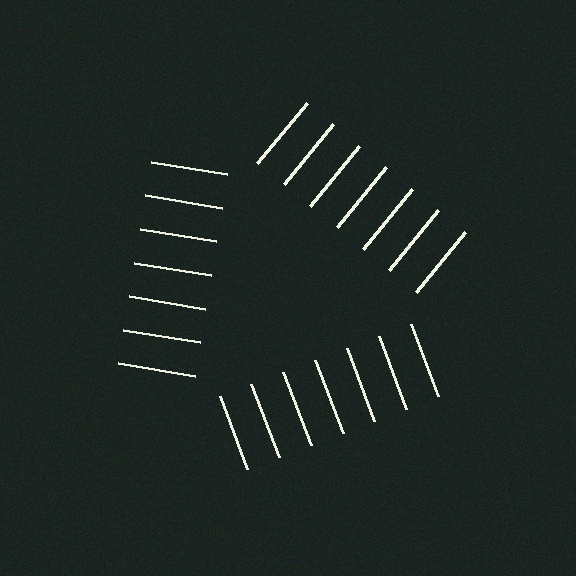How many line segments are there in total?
21 — 7 along each of the 3 edges.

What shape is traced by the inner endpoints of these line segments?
An illusory triangle — the line segments terminate on its edges but no continuous stroke is drawn.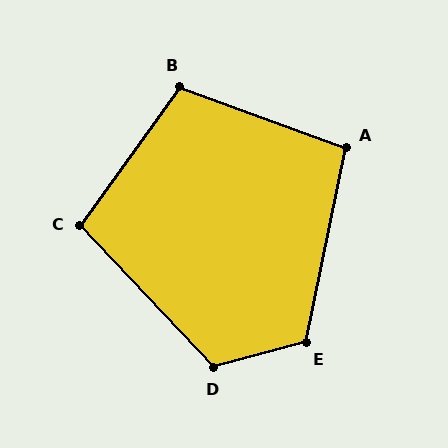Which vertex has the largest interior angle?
D, at approximately 118 degrees.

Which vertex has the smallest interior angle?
A, at approximately 98 degrees.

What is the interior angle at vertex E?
Approximately 117 degrees (obtuse).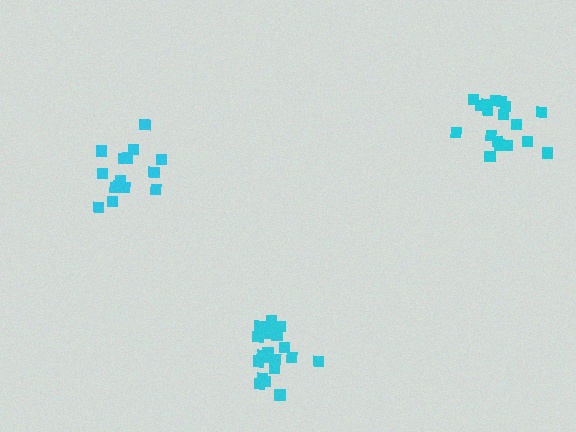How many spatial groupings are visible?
There are 3 spatial groupings.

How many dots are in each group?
Group 1: 20 dots, Group 2: 19 dots, Group 3: 16 dots (55 total).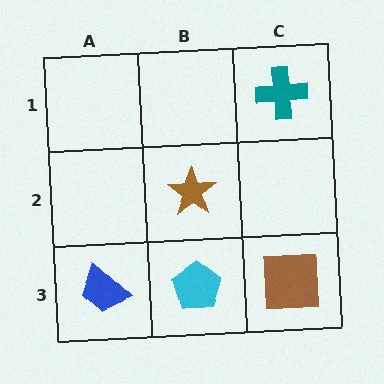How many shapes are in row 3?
3 shapes.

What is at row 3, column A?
A blue trapezoid.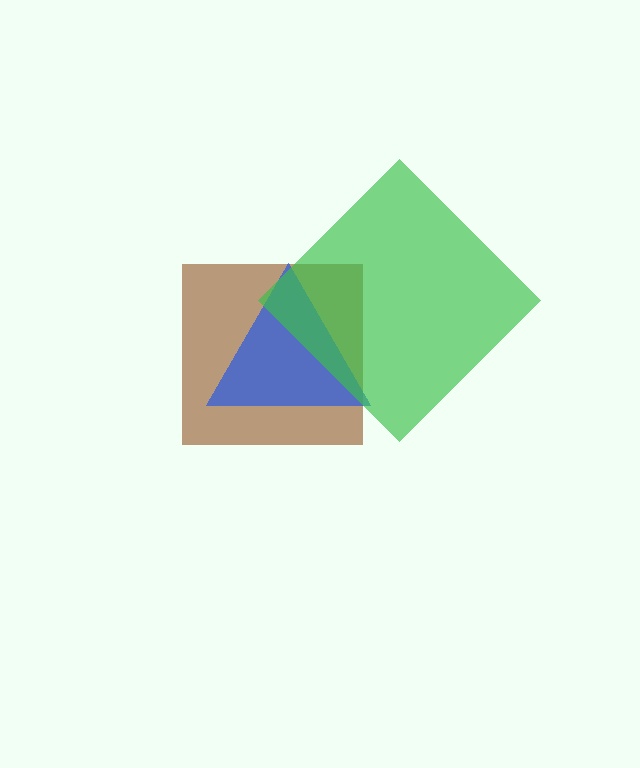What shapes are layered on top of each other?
The layered shapes are: a brown square, a blue triangle, a green diamond.